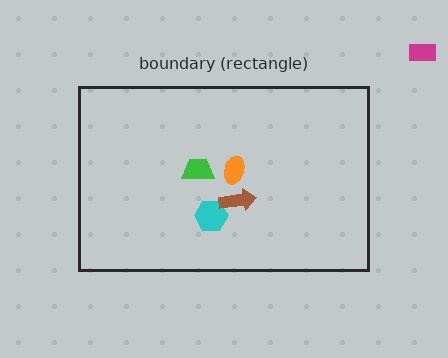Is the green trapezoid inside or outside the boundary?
Inside.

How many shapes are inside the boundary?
4 inside, 1 outside.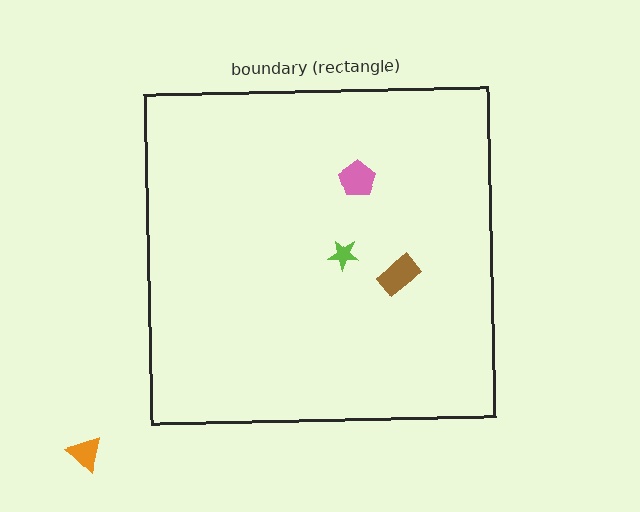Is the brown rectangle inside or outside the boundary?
Inside.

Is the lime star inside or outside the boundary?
Inside.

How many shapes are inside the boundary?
3 inside, 1 outside.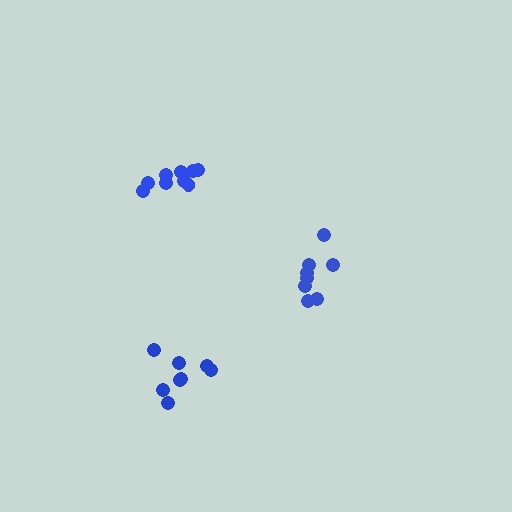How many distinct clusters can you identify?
There are 3 distinct clusters.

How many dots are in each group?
Group 1: 8 dots, Group 2: 9 dots, Group 3: 8 dots (25 total).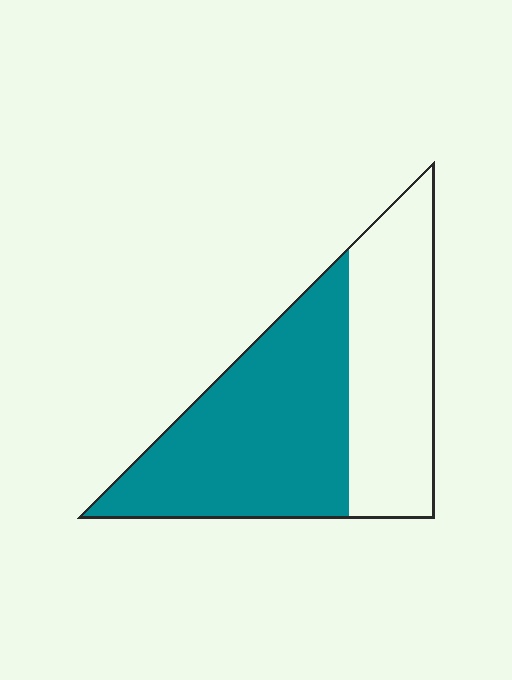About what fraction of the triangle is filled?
About three fifths (3/5).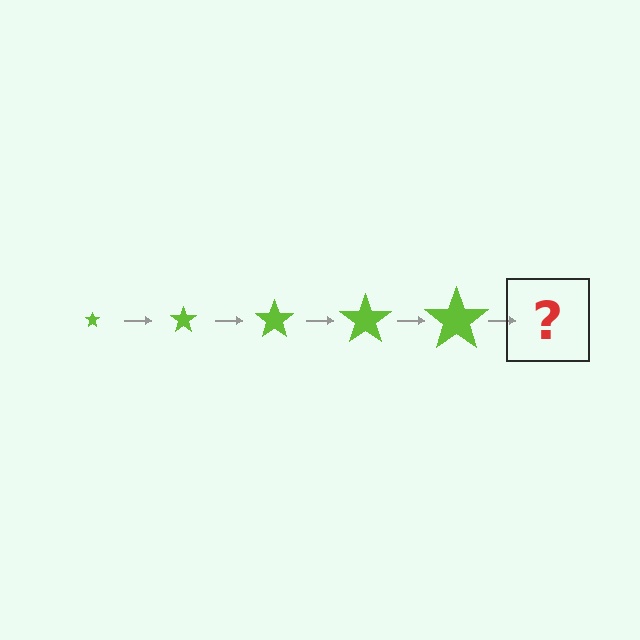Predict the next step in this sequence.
The next step is a lime star, larger than the previous one.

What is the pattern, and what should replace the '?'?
The pattern is that the star gets progressively larger each step. The '?' should be a lime star, larger than the previous one.